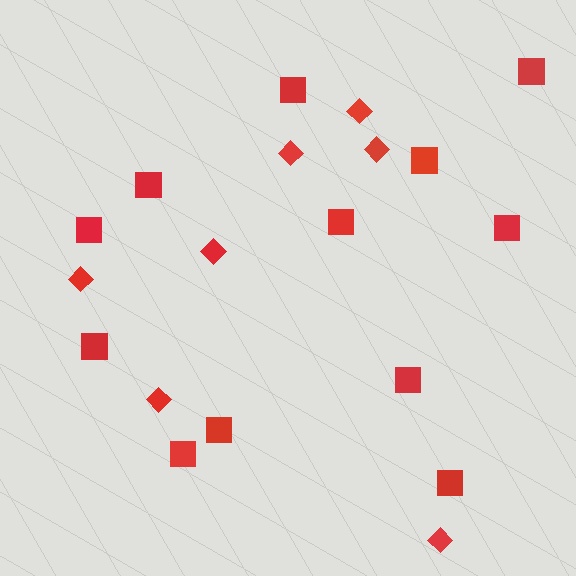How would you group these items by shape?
There are 2 groups: one group of squares (12) and one group of diamonds (7).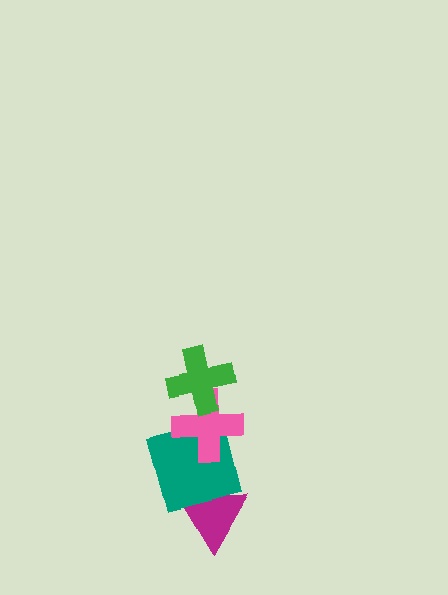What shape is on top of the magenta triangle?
The teal square is on top of the magenta triangle.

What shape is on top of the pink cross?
The green cross is on top of the pink cross.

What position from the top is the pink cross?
The pink cross is 2nd from the top.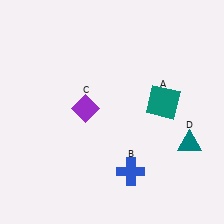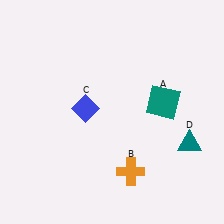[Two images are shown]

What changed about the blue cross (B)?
In Image 1, B is blue. In Image 2, it changed to orange.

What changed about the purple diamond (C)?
In Image 1, C is purple. In Image 2, it changed to blue.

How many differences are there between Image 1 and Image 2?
There are 2 differences between the two images.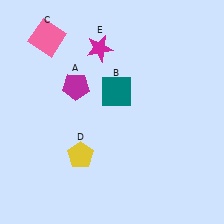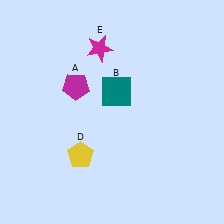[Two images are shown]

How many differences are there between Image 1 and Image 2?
There is 1 difference between the two images.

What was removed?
The pink square (C) was removed in Image 2.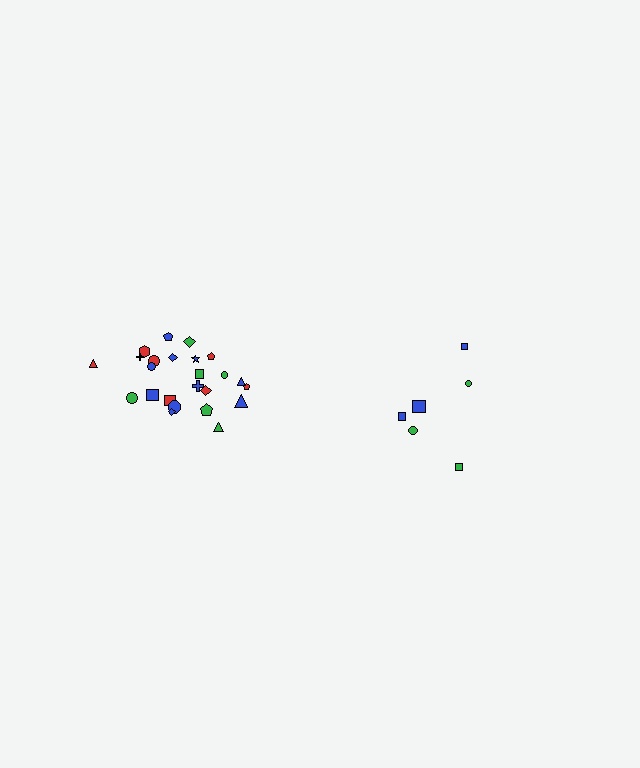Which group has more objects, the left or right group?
The left group.